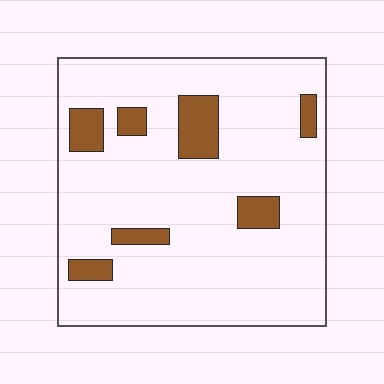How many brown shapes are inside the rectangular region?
7.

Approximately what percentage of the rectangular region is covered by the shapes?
Approximately 15%.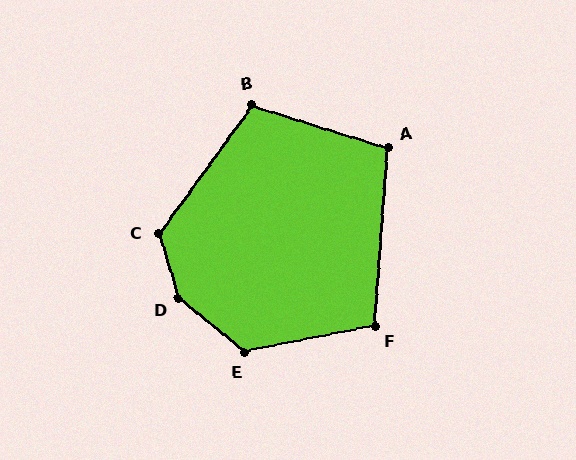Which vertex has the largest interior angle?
D, at approximately 146 degrees.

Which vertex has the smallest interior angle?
A, at approximately 103 degrees.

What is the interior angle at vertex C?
Approximately 127 degrees (obtuse).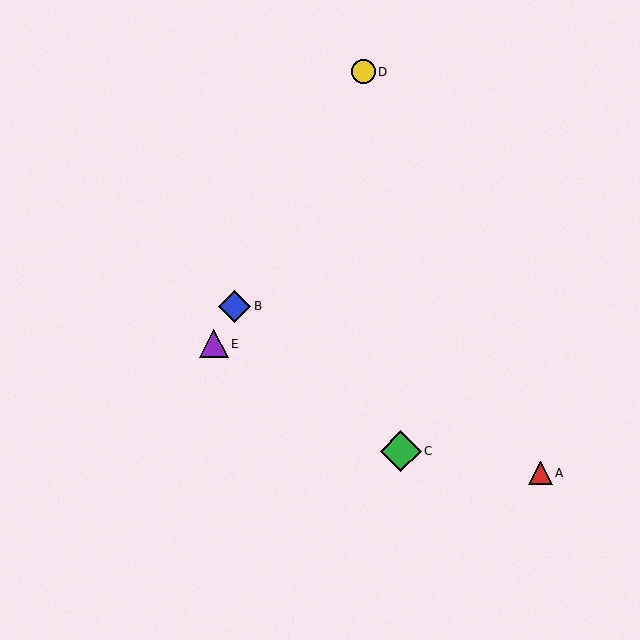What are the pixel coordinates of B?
Object B is at (234, 306).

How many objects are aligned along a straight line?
3 objects (B, D, E) are aligned along a straight line.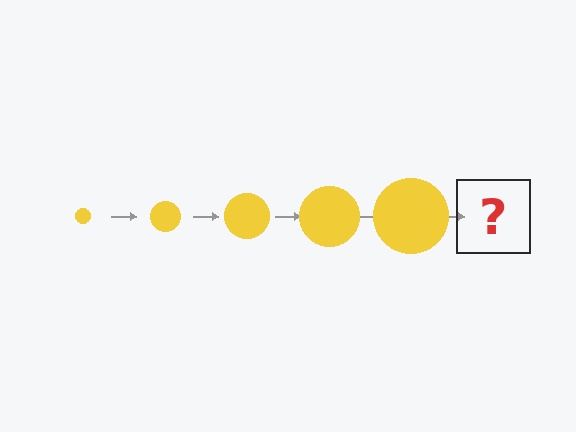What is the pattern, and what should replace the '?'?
The pattern is that the circle gets progressively larger each step. The '?' should be a yellow circle, larger than the previous one.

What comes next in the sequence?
The next element should be a yellow circle, larger than the previous one.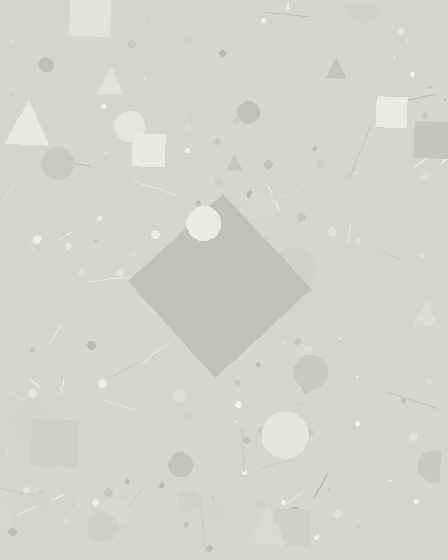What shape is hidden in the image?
A diamond is hidden in the image.